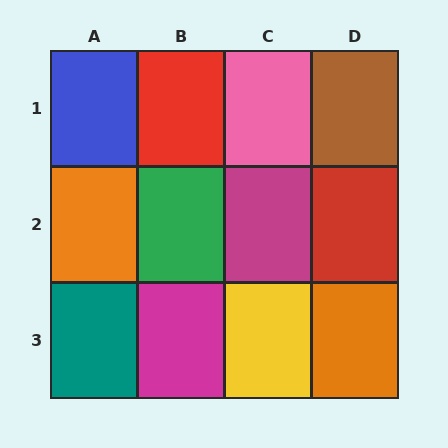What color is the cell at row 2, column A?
Orange.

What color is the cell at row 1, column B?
Red.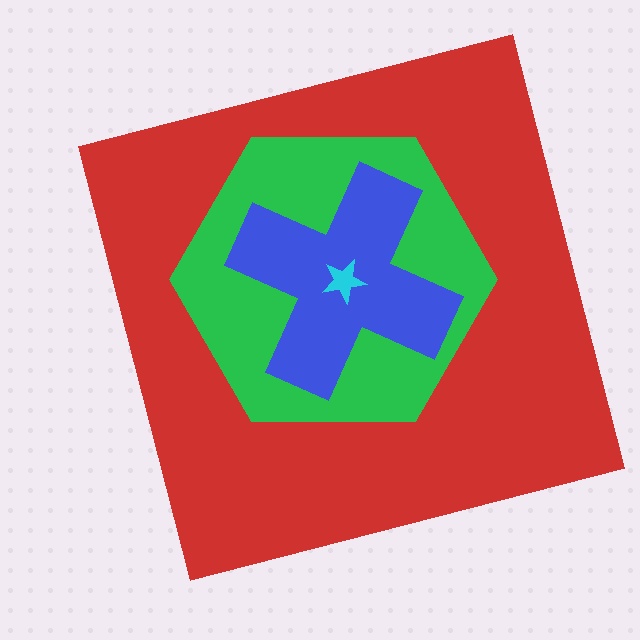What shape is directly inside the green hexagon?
The blue cross.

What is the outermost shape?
The red square.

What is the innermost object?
The cyan star.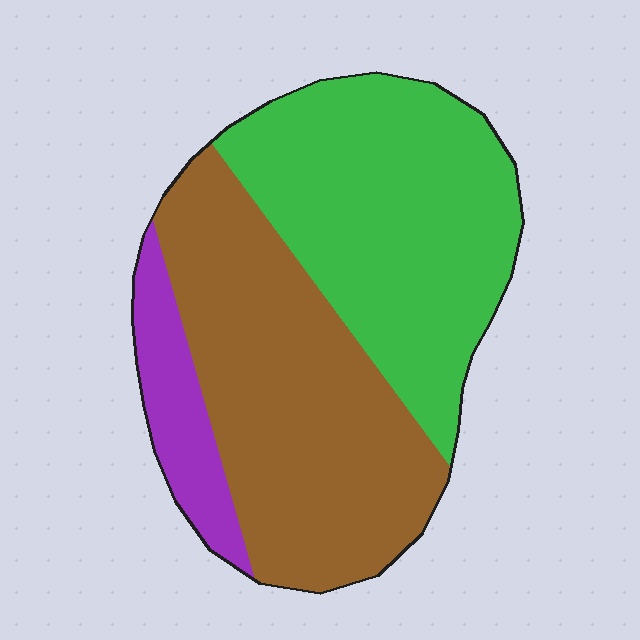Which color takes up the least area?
Purple, at roughly 10%.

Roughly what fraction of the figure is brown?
Brown covers 45% of the figure.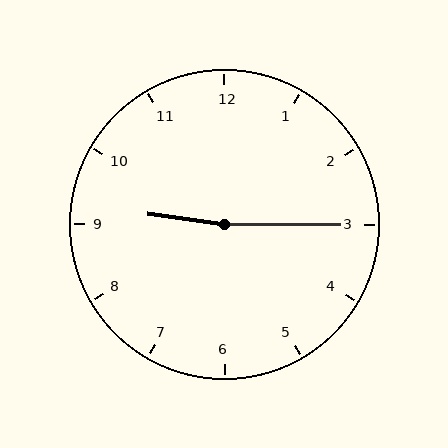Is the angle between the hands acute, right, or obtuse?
It is obtuse.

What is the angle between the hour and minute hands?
Approximately 172 degrees.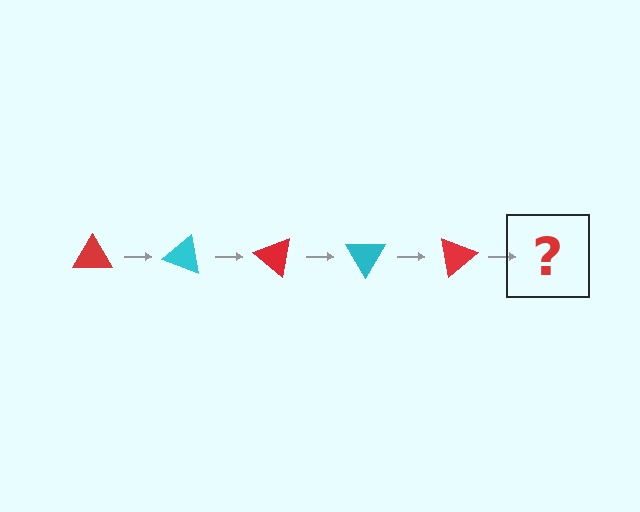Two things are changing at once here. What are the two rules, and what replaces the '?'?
The two rules are that it rotates 20 degrees each step and the color cycles through red and cyan. The '?' should be a cyan triangle, rotated 100 degrees from the start.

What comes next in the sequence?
The next element should be a cyan triangle, rotated 100 degrees from the start.